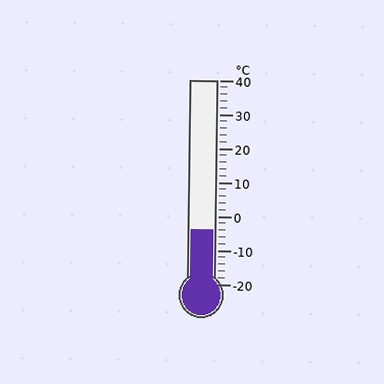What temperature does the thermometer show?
The thermometer shows approximately -4°C.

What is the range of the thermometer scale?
The thermometer scale ranges from -20°C to 40°C.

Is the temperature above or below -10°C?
The temperature is above -10°C.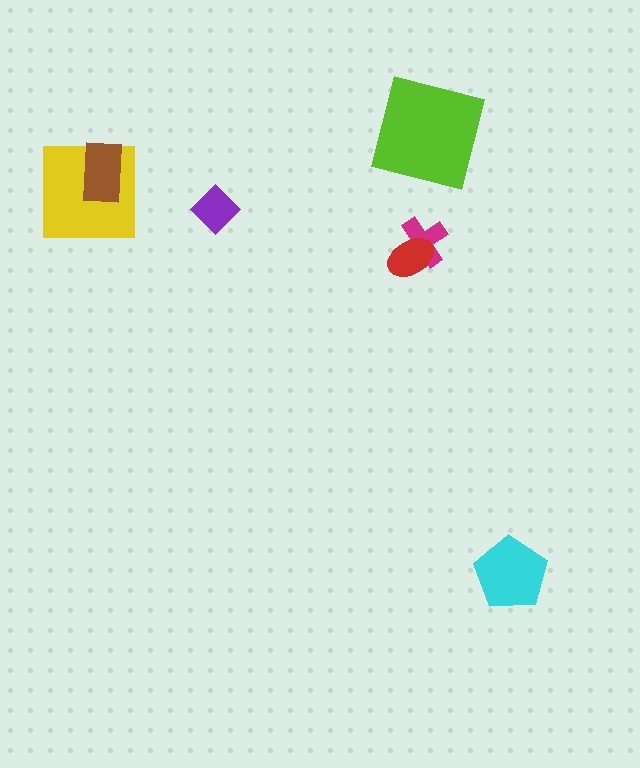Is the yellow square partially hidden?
Yes, it is partially covered by another shape.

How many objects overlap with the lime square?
0 objects overlap with the lime square.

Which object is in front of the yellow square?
The brown rectangle is in front of the yellow square.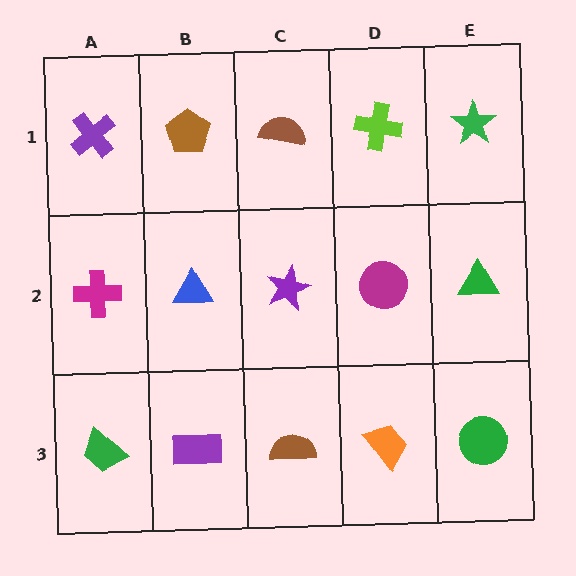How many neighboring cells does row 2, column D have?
4.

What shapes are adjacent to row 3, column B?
A blue triangle (row 2, column B), a green trapezoid (row 3, column A), a brown semicircle (row 3, column C).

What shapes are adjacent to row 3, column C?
A purple star (row 2, column C), a purple rectangle (row 3, column B), an orange trapezoid (row 3, column D).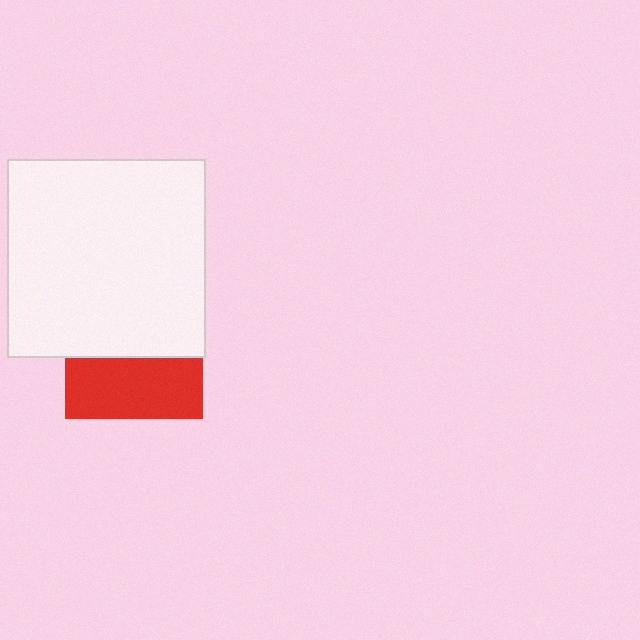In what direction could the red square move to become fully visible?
The red square could move down. That would shift it out from behind the white square entirely.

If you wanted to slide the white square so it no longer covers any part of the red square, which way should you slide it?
Slide it up — that is the most direct way to separate the two shapes.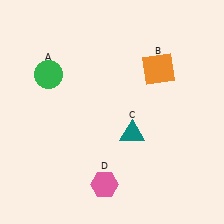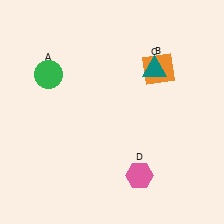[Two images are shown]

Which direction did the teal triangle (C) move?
The teal triangle (C) moved up.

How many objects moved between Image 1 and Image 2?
2 objects moved between the two images.